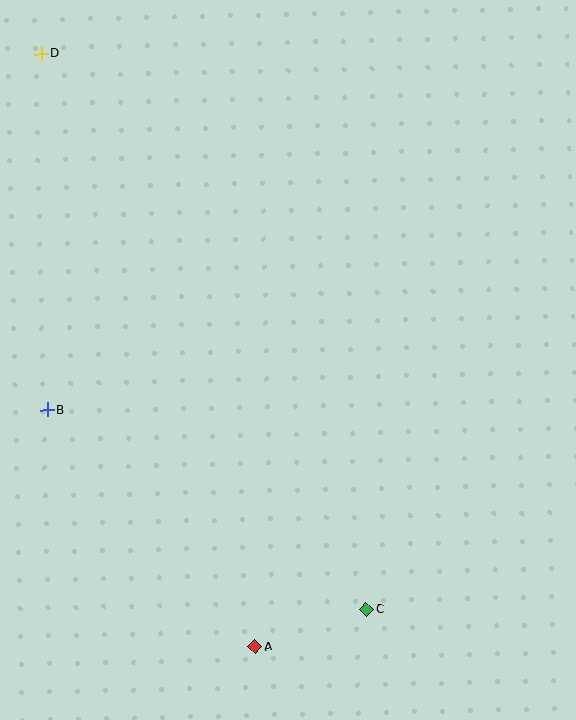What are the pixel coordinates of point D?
Point D is at (41, 54).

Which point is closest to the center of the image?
Point B at (47, 410) is closest to the center.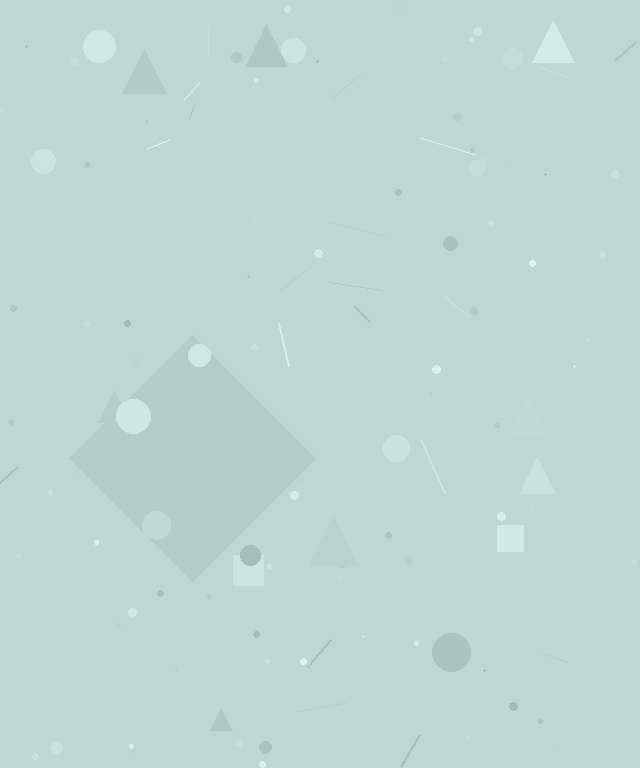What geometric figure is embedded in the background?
A diamond is embedded in the background.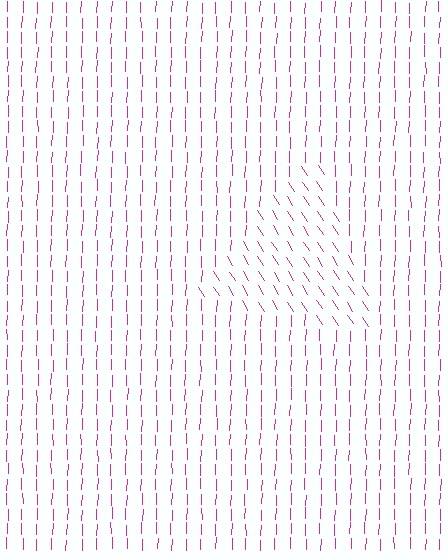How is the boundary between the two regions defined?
The boundary is defined purely by a change in line orientation (approximately 34 degrees difference). All lines are the same color and thickness.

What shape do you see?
I see a triangle.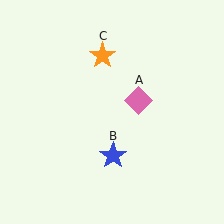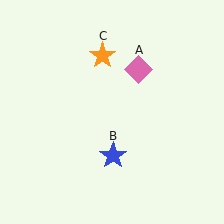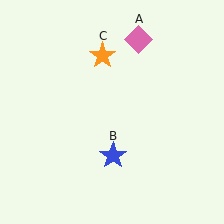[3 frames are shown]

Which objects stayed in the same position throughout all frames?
Blue star (object B) and orange star (object C) remained stationary.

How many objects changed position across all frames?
1 object changed position: pink diamond (object A).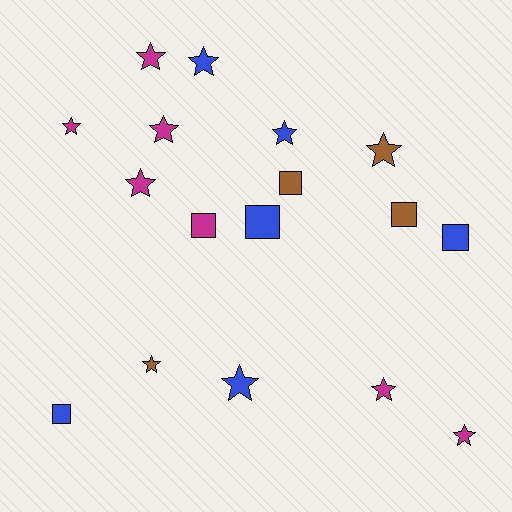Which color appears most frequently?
Magenta, with 7 objects.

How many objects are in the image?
There are 17 objects.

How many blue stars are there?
There are 3 blue stars.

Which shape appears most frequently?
Star, with 11 objects.